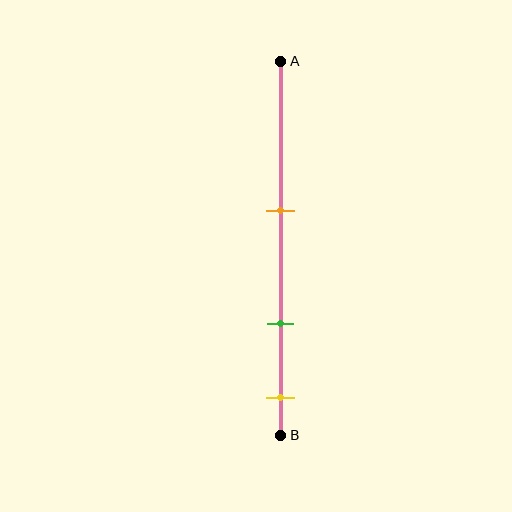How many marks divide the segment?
There are 3 marks dividing the segment.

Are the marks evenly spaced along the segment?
Yes, the marks are approximately evenly spaced.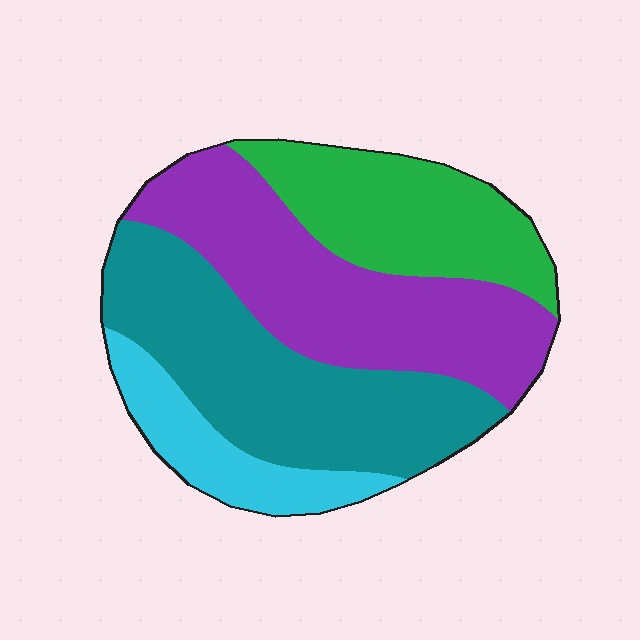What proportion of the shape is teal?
Teal takes up between a quarter and a half of the shape.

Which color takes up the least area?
Cyan, at roughly 10%.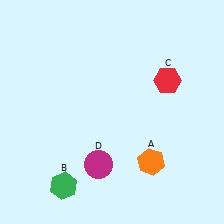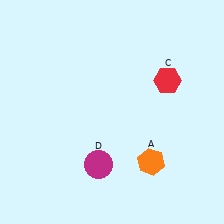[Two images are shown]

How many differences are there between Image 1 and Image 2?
There is 1 difference between the two images.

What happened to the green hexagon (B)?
The green hexagon (B) was removed in Image 2. It was in the bottom-left area of Image 1.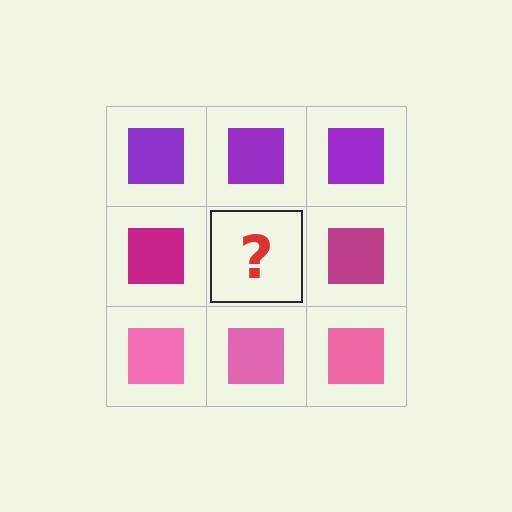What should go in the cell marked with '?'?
The missing cell should contain a magenta square.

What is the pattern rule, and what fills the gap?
The rule is that each row has a consistent color. The gap should be filled with a magenta square.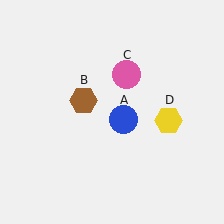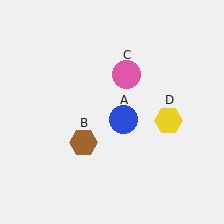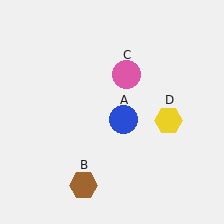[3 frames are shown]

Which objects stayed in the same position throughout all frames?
Blue circle (object A) and pink circle (object C) and yellow hexagon (object D) remained stationary.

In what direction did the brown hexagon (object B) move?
The brown hexagon (object B) moved down.